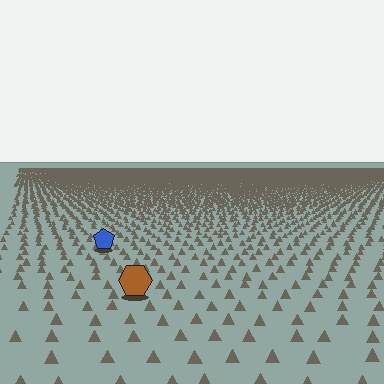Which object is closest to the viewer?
The brown hexagon is closest. The texture marks near it are larger and more spread out.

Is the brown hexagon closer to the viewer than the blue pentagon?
Yes. The brown hexagon is closer — you can tell from the texture gradient: the ground texture is coarser near it.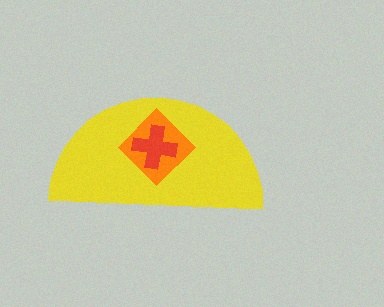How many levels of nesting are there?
3.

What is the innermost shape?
The red cross.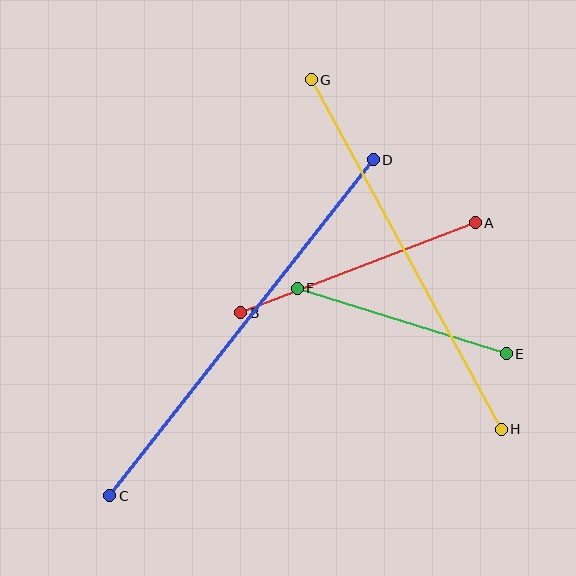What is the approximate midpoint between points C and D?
The midpoint is at approximately (241, 328) pixels.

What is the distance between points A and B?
The distance is approximately 251 pixels.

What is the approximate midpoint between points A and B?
The midpoint is at approximately (358, 268) pixels.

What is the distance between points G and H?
The distance is approximately 398 pixels.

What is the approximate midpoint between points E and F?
The midpoint is at approximately (402, 321) pixels.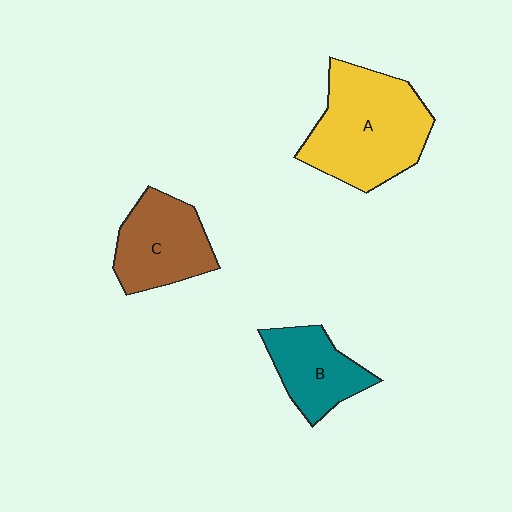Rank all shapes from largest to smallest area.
From largest to smallest: A (yellow), C (brown), B (teal).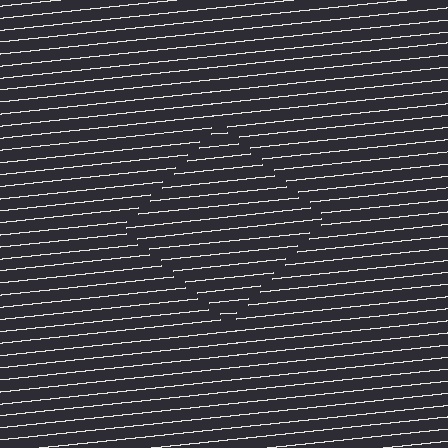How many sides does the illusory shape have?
4 sides — the line-ends trace a square.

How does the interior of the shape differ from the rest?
The interior of the shape contains the same grating, shifted by half a period — the contour is defined by the phase discontinuity where line-ends from the inner and outer gratings abut.